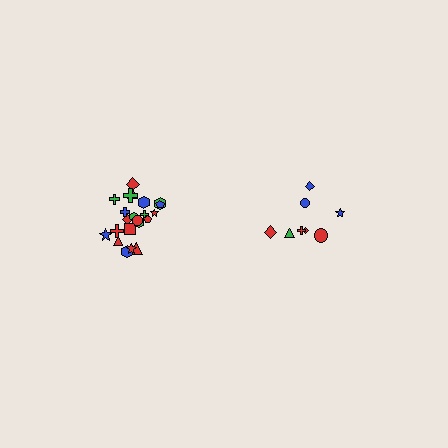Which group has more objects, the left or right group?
The left group.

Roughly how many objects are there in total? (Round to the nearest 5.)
Roughly 30 objects in total.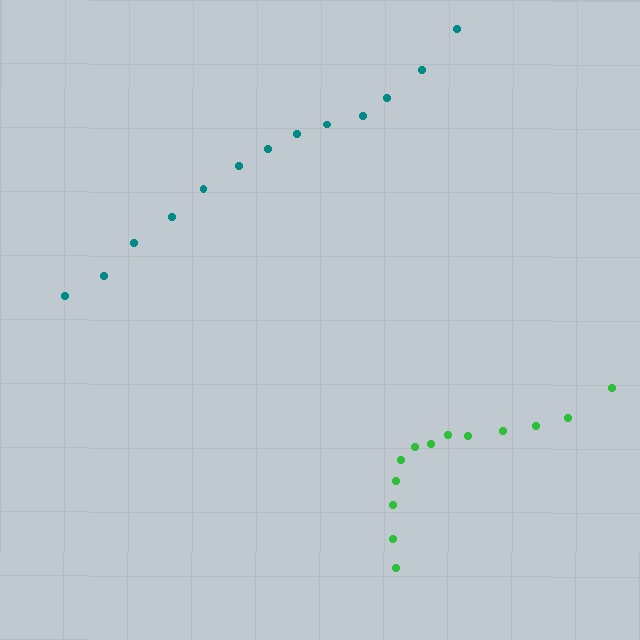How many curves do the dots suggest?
There are 2 distinct paths.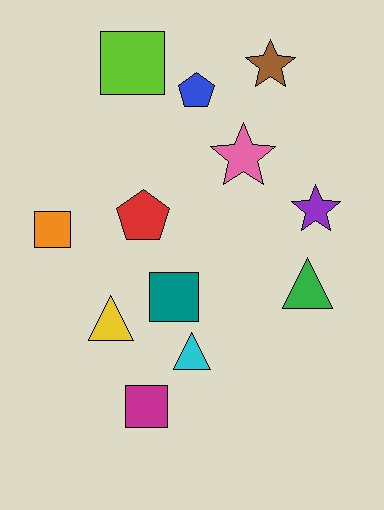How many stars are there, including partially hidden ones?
There are 3 stars.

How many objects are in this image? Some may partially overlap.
There are 12 objects.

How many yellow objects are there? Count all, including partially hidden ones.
There is 1 yellow object.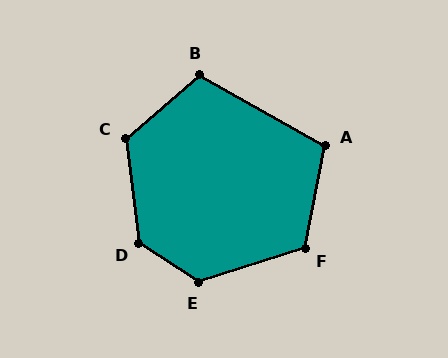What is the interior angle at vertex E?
Approximately 129 degrees (obtuse).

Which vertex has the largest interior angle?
D, at approximately 131 degrees.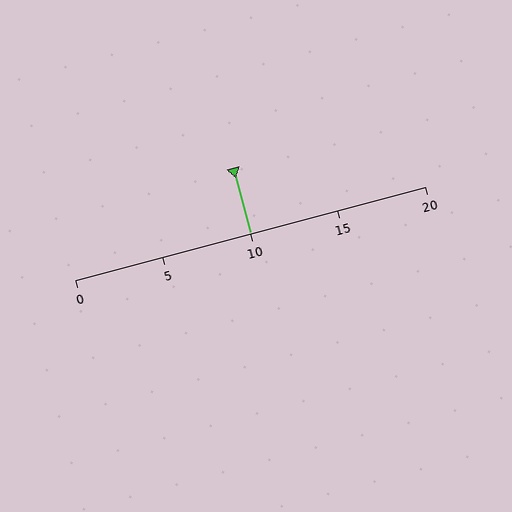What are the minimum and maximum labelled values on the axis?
The axis runs from 0 to 20.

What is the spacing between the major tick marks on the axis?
The major ticks are spaced 5 apart.